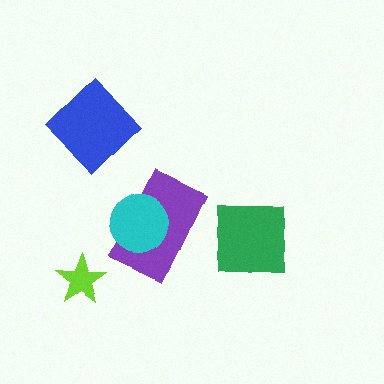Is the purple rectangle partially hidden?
Yes, it is partially covered by another shape.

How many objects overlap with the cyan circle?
1 object overlaps with the cyan circle.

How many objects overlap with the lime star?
0 objects overlap with the lime star.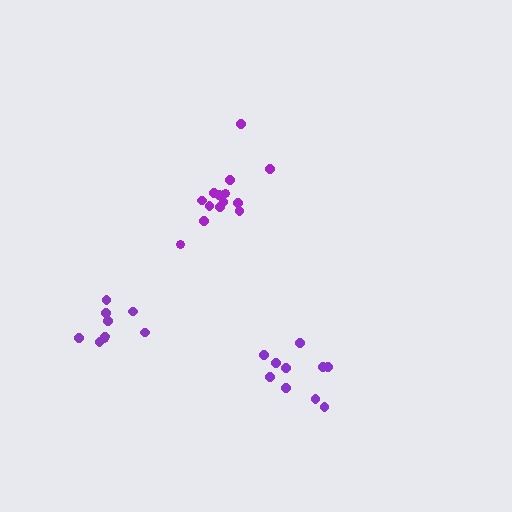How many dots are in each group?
Group 1: 9 dots, Group 2: 10 dots, Group 3: 14 dots (33 total).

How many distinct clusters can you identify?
There are 3 distinct clusters.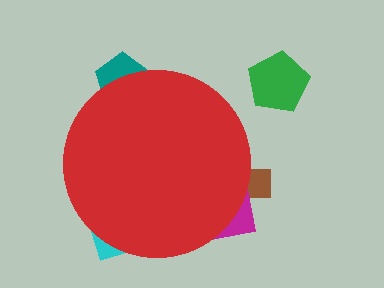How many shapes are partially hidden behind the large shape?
4 shapes are partially hidden.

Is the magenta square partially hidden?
Yes, the magenta square is partially hidden behind the red circle.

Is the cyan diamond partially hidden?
Yes, the cyan diamond is partially hidden behind the red circle.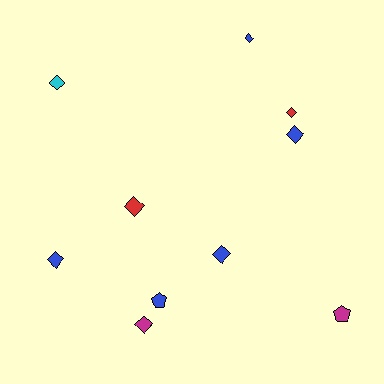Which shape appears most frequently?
Diamond, with 8 objects.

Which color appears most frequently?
Blue, with 5 objects.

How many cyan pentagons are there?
There are no cyan pentagons.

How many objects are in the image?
There are 10 objects.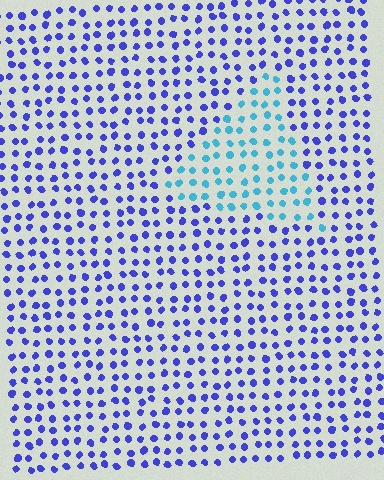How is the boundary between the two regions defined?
The boundary is defined purely by a slight shift in hue (about 48 degrees). Spacing, size, and orientation are identical on both sides.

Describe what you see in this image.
The image is filled with small blue elements in a uniform arrangement. A triangle-shaped region is visible where the elements are tinted to a slightly different hue, forming a subtle color boundary.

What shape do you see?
I see a triangle.